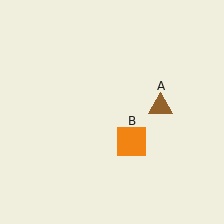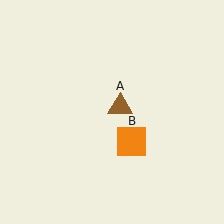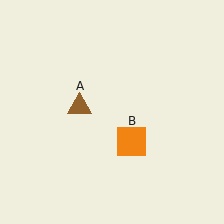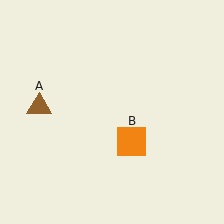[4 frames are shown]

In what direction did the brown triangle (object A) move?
The brown triangle (object A) moved left.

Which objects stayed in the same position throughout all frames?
Orange square (object B) remained stationary.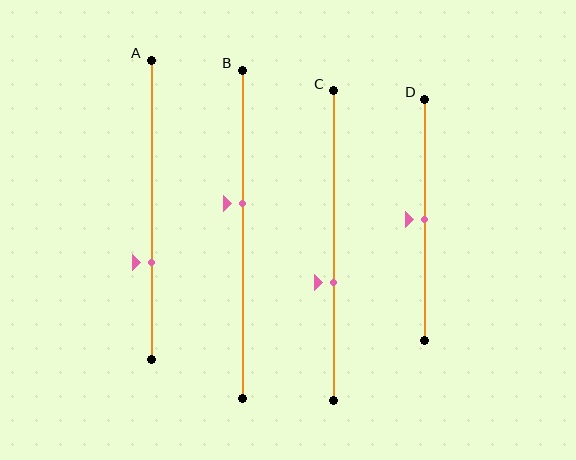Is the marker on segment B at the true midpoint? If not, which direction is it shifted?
No, the marker on segment B is shifted upward by about 9% of the segment length.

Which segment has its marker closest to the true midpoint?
Segment D has its marker closest to the true midpoint.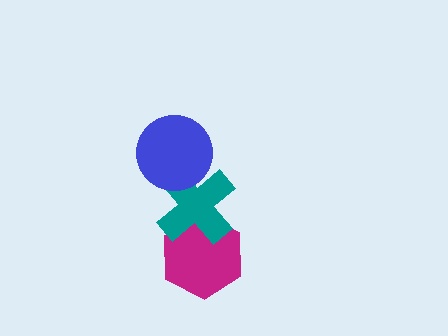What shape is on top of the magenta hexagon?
The teal cross is on top of the magenta hexagon.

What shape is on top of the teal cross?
The blue circle is on top of the teal cross.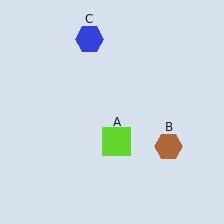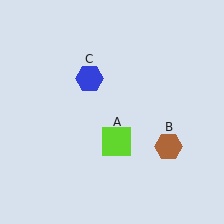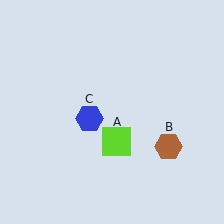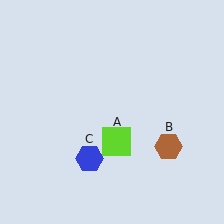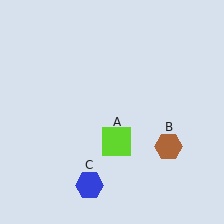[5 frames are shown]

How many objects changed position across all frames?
1 object changed position: blue hexagon (object C).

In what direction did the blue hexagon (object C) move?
The blue hexagon (object C) moved down.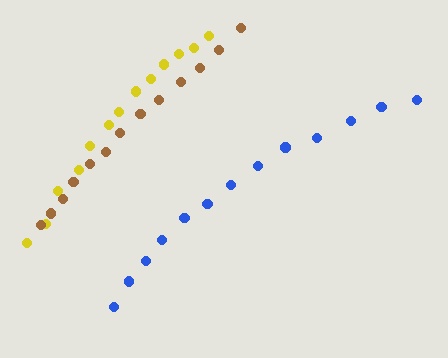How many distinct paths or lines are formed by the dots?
There are 3 distinct paths.